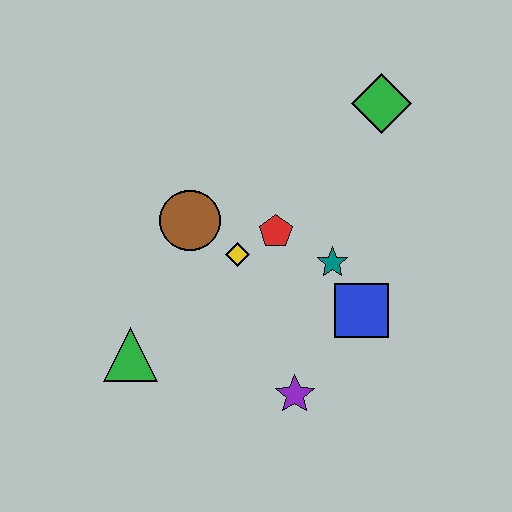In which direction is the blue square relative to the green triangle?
The blue square is to the right of the green triangle.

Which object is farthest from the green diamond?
The green triangle is farthest from the green diamond.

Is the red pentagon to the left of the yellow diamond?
No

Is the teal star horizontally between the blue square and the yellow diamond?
Yes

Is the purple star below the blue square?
Yes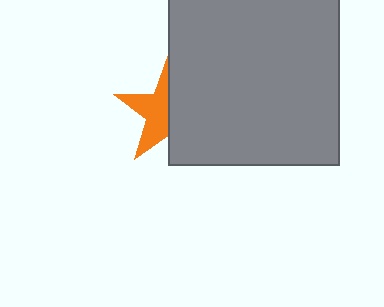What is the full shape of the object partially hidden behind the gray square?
The partially hidden object is an orange star.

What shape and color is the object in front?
The object in front is a gray square.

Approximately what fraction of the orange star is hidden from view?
Roughly 52% of the orange star is hidden behind the gray square.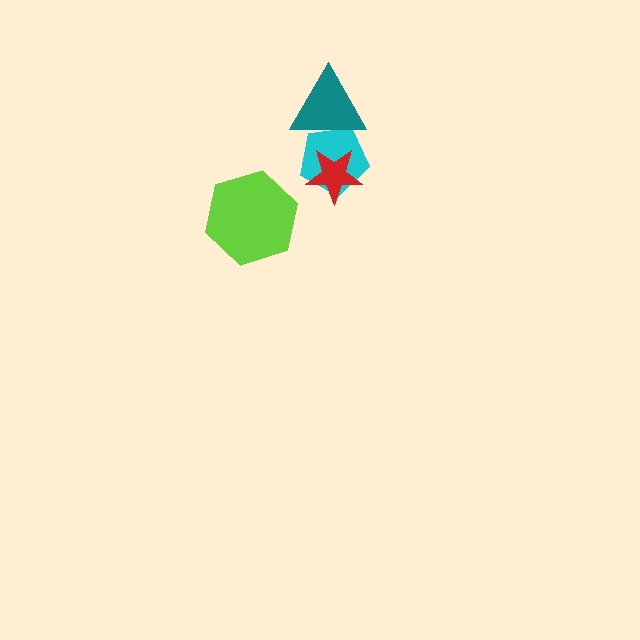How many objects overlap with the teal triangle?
1 object overlaps with the teal triangle.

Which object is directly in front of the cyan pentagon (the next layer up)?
The teal triangle is directly in front of the cyan pentagon.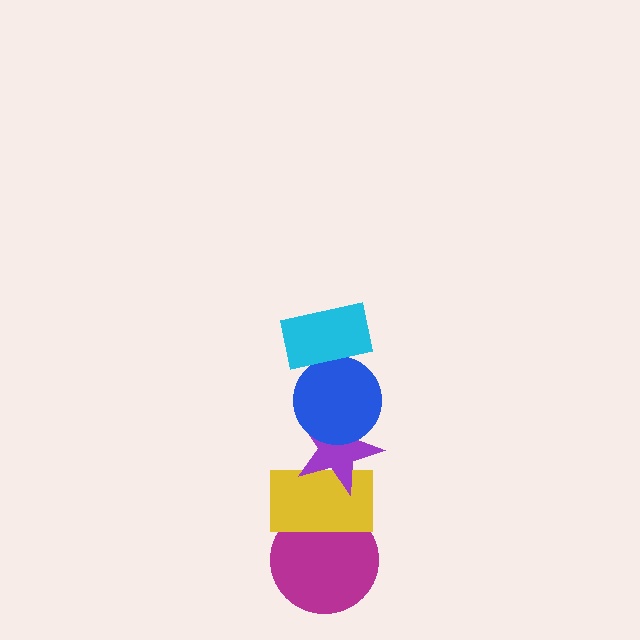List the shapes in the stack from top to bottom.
From top to bottom: the cyan rectangle, the blue circle, the purple star, the yellow rectangle, the magenta circle.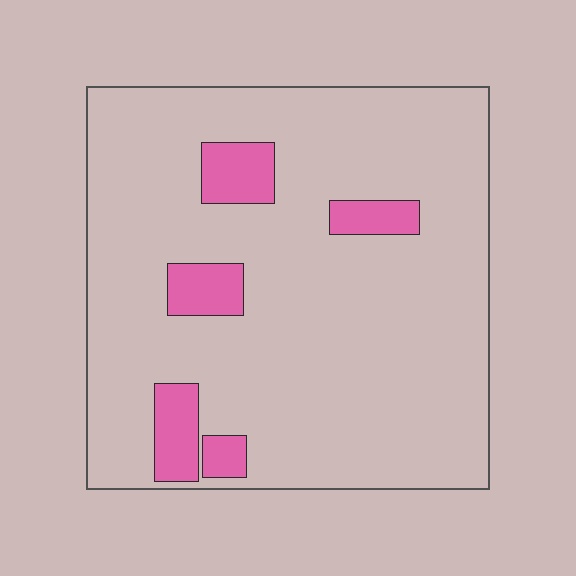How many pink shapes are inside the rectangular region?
5.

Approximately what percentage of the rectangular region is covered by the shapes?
Approximately 10%.